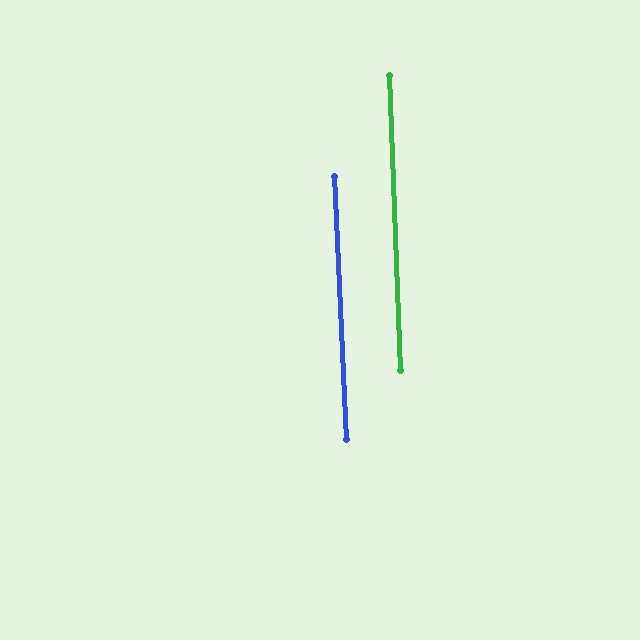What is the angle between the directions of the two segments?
Approximately 1 degree.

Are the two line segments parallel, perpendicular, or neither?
Parallel — their directions differ by only 0.6°.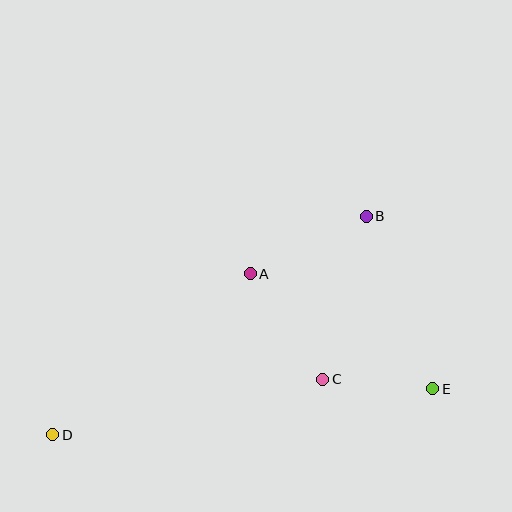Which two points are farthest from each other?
Points D and E are farthest from each other.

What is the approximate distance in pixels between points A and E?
The distance between A and E is approximately 216 pixels.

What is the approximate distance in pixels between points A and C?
The distance between A and C is approximately 128 pixels.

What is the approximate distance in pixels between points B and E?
The distance between B and E is approximately 185 pixels.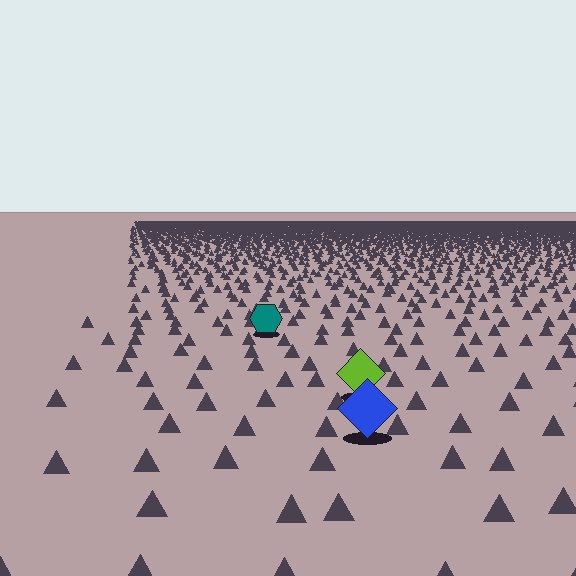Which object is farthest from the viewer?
The teal hexagon is farthest from the viewer. It appears smaller and the ground texture around it is denser.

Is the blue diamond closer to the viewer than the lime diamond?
Yes. The blue diamond is closer — you can tell from the texture gradient: the ground texture is coarser near it.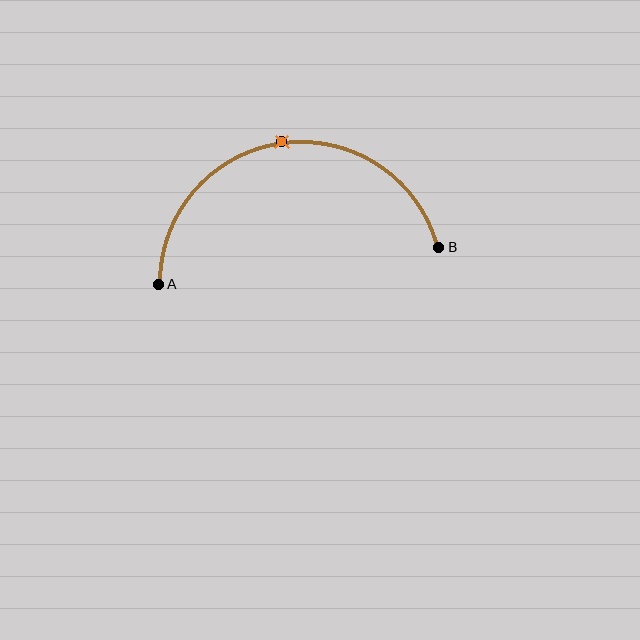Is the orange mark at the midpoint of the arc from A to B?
Yes. The orange mark lies on the arc at equal arc-length from both A and B — it is the arc midpoint.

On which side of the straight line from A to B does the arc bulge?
The arc bulges above the straight line connecting A and B.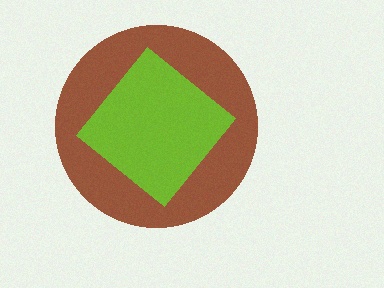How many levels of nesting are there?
2.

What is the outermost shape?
The brown circle.